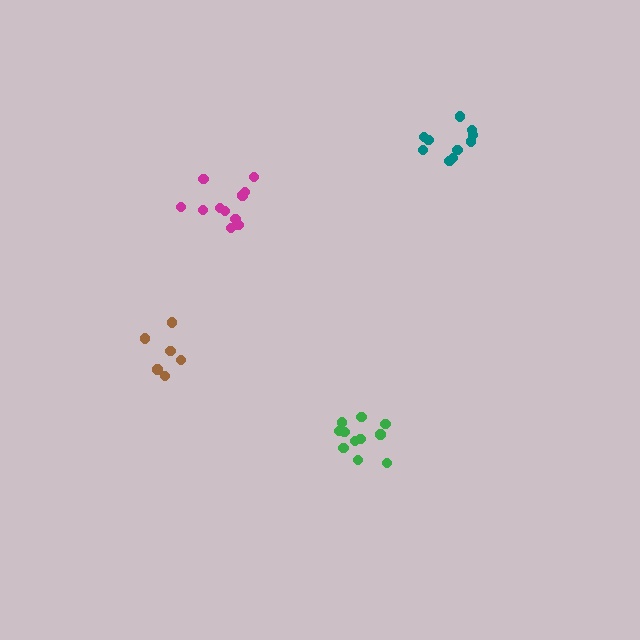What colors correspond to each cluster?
The clusters are colored: teal, magenta, brown, green.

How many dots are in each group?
Group 1: 11 dots, Group 2: 11 dots, Group 3: 6 dots, Group 4: 11 dots (39 total).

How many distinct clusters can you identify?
There are 4 distinct clusters.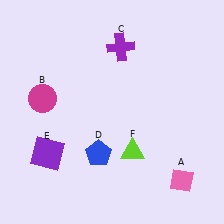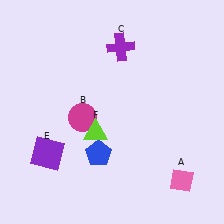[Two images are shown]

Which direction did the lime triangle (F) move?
The lime triangle (F) moved left.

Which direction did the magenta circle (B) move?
The magenta circle (B) moved right.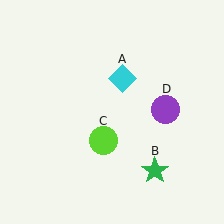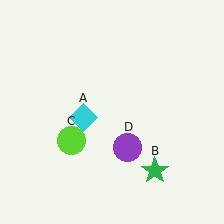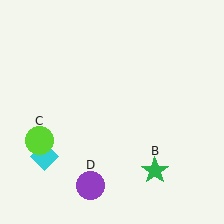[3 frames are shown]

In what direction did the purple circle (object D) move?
The purple circle (object D) moved down and to the left.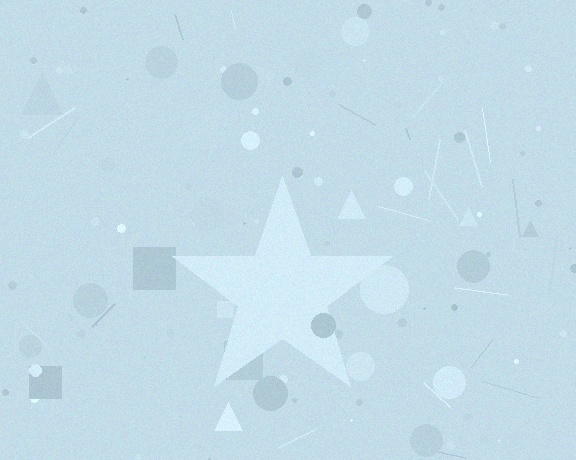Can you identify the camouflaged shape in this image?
The camouflaged shape is a star.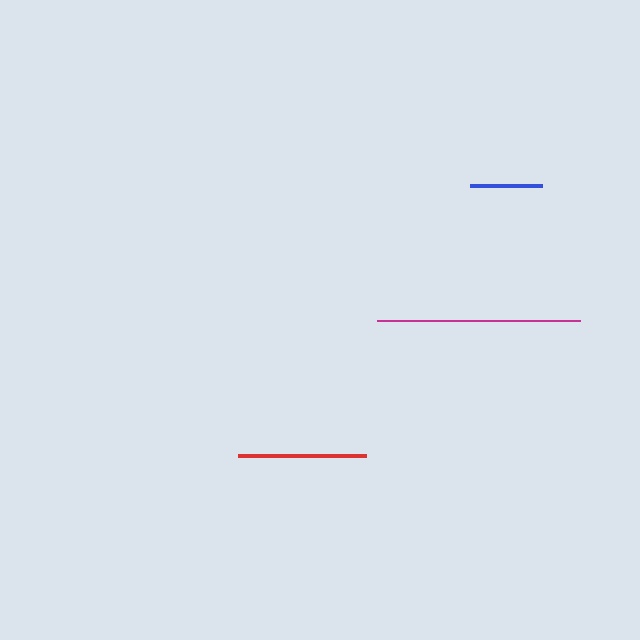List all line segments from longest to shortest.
From longest to shortest: magenta, red, blue.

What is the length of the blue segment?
The blue segment is approximately 72 pixels long.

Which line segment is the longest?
The magenta line is the longest at approximately 203 pixels.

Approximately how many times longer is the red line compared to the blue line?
The red line is approximately 1.8 times the length of the blue line.